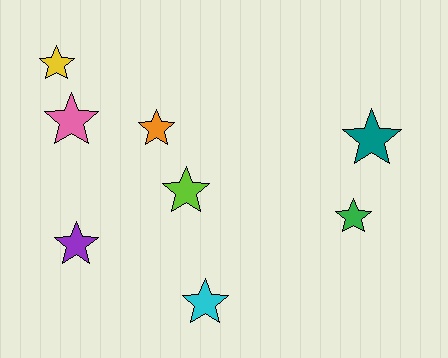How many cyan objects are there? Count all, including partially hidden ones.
There is 1 cyan object.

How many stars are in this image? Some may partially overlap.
There are 8 stars.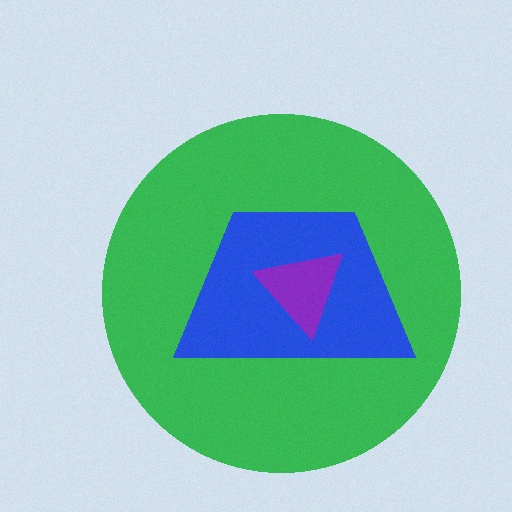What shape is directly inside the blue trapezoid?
The purple triangle.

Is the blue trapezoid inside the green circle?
Yes.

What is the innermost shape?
The purple triangle.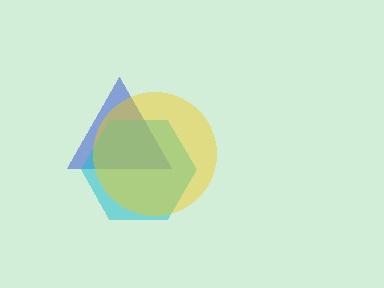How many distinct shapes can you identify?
There are 3 distinct shapes: a blue triangle, a cyan hexagon, a yellow circle.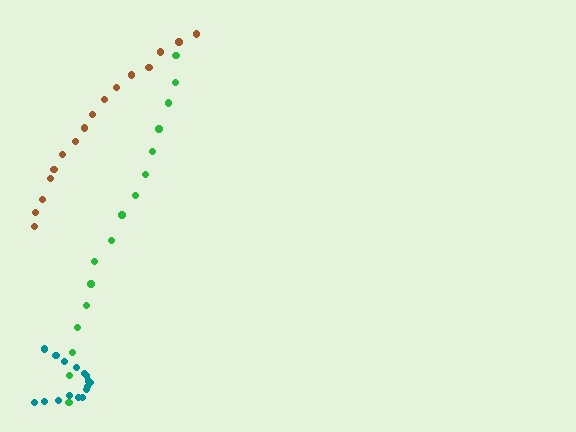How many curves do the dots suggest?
There are 3 distinct paths.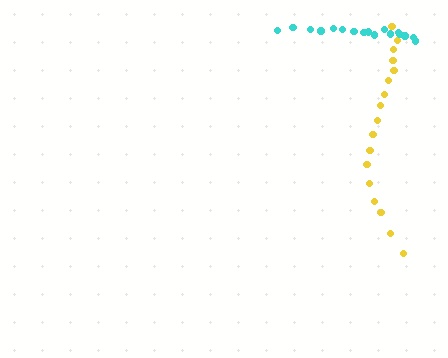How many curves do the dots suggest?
There are 2 distinct paths.